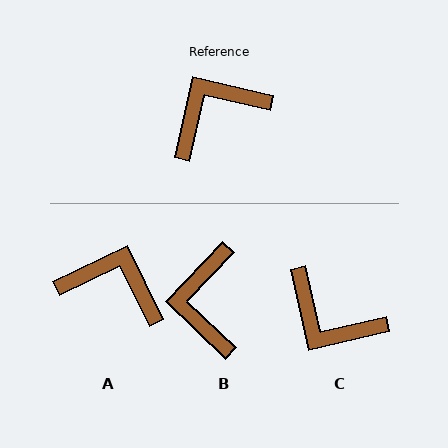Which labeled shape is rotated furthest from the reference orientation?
C, about 116 degrees away.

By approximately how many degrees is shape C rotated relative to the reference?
Approximately 116 degrees counter-clockwise.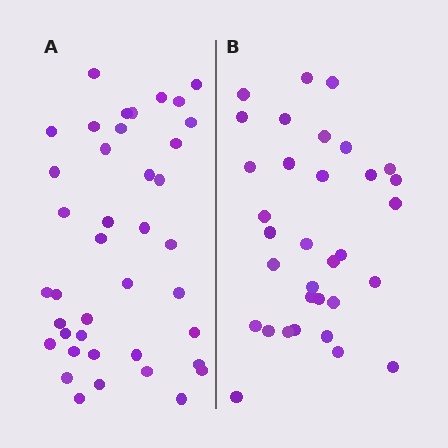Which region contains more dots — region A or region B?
Region A (the left region) has more dots.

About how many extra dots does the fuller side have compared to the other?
Region A has roughly 8 or so more dots than region B.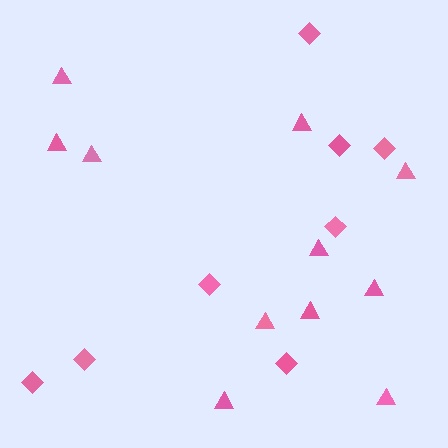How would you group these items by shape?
There are 2 groups: one group of diamonds (8) and one group of triangles (11).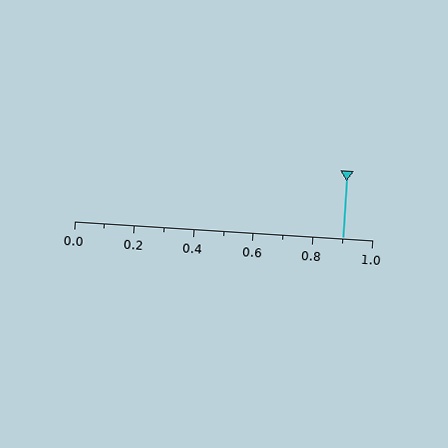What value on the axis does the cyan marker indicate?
The marker indicates approximately 0.9.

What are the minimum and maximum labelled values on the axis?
The axis runs from 0.0 to 1.0.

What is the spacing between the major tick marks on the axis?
The major ticks are spaced 0.2 apart.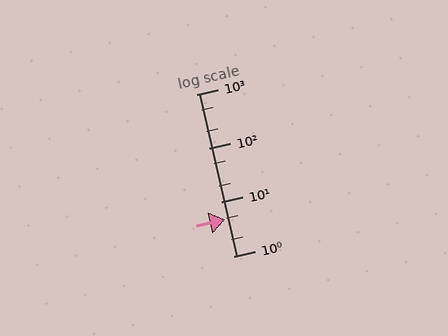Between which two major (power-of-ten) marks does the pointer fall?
The pointer is between 1 and 10.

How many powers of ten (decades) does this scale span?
The scale spans 3 decades, from 1 to 1000.